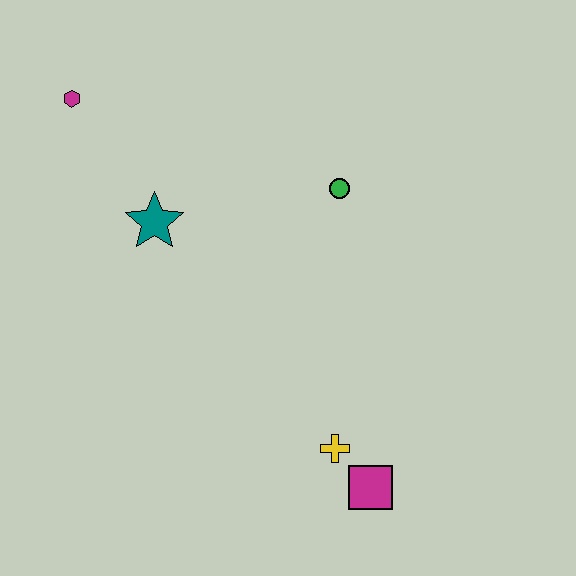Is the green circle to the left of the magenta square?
Yes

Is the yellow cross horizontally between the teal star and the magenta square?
Yes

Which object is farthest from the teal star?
The magenta square is farthest from the teal star.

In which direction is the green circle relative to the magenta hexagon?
The green circle is to the right of the magenta hexagon.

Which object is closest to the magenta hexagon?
The teal star is closest to the magenta hexagon.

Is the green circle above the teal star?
Yes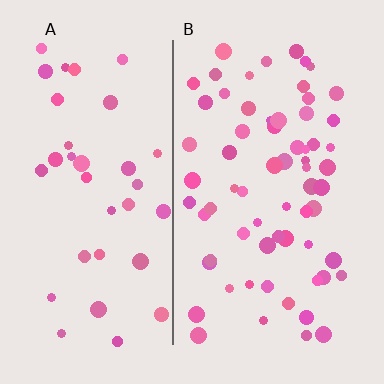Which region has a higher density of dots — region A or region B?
B (the right).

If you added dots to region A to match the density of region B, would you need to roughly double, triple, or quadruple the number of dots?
Approximately double.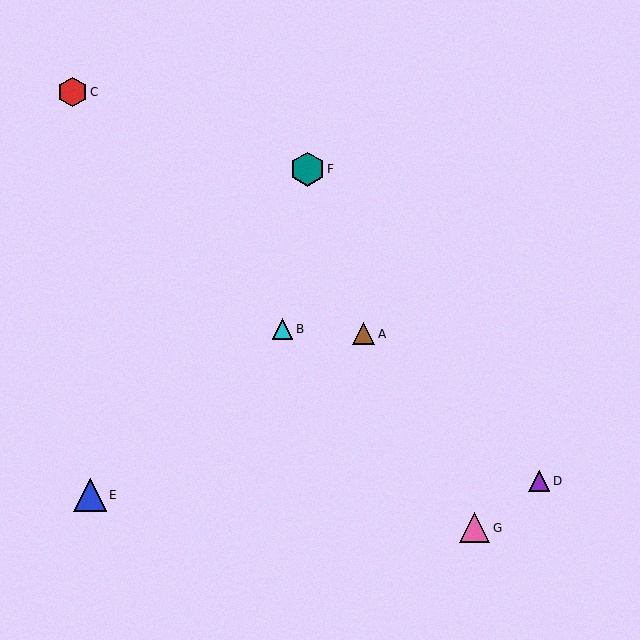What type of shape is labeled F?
Shape F is a teal hexagon.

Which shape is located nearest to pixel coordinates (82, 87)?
The red hexagon (labeled C) at (73, 92) is nearest to that location.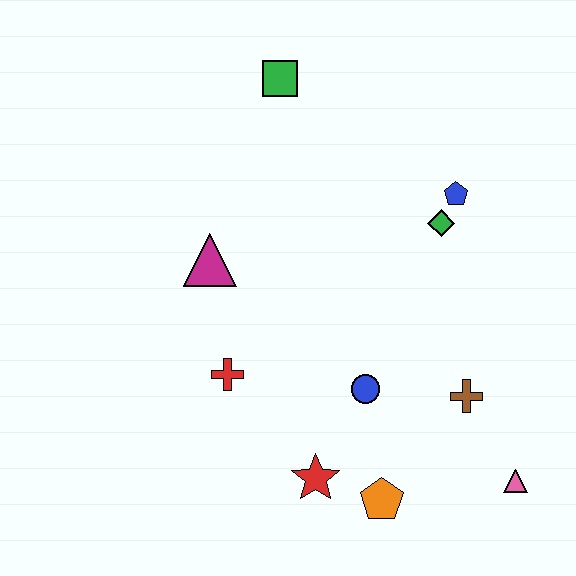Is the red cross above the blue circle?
Yes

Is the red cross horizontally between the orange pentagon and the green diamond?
No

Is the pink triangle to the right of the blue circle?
Yes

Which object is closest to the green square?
The magenta triangle is closest to the green square.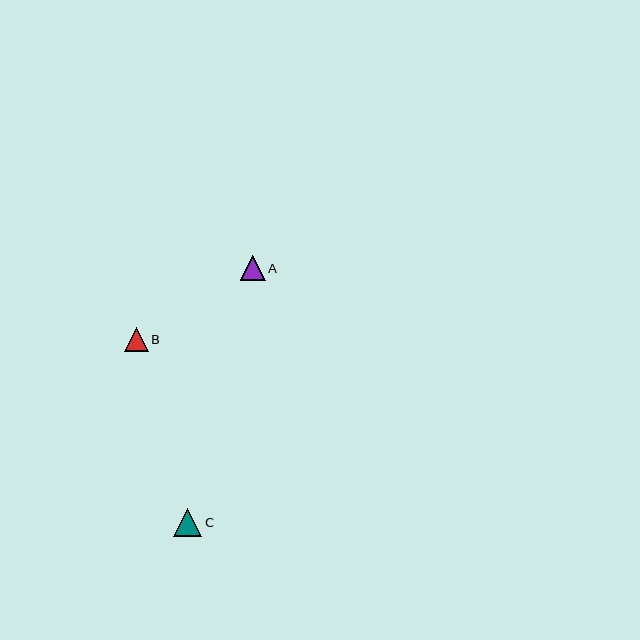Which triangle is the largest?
Triangle C is the largest with a size of approximately 29 pixels.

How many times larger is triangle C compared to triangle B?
Triangle C is approximately 1.2 times the size of triangle B.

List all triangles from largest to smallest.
From largest to smallest: C, A, B.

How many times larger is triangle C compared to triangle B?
Triangle C is approximately 1.2 times the size of triangle B.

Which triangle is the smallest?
Triangle B is the smallest with a size of approximately 24 pixels.